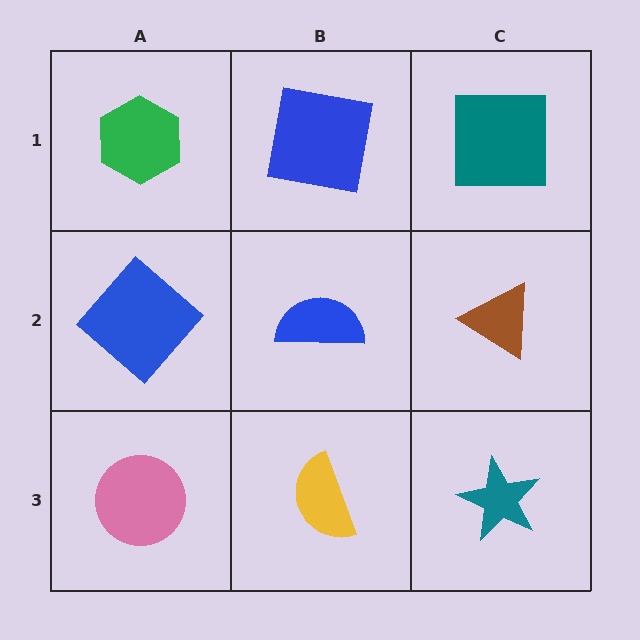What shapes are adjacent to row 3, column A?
A blue diamond (row 2, column A), a yellow semicircle (row 3, column B).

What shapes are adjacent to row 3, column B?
A blue semicircle (row 2, column B), a pink circle (row 3, column A), a teal star (row 3, column C).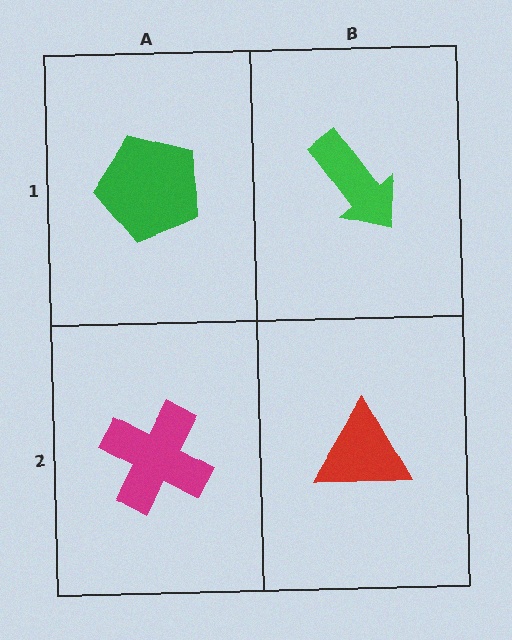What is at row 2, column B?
A red triangle.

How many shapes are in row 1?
2 shapes.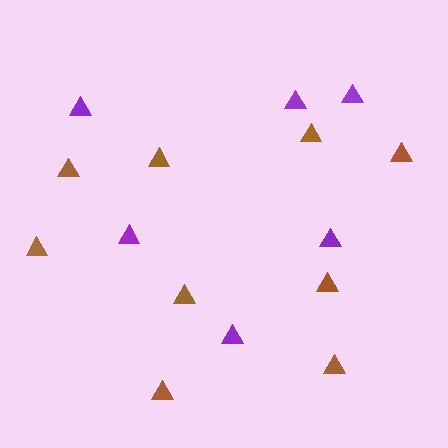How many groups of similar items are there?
There are 2 groups: one group of purple triangles (6) and one group of brown triangles (9).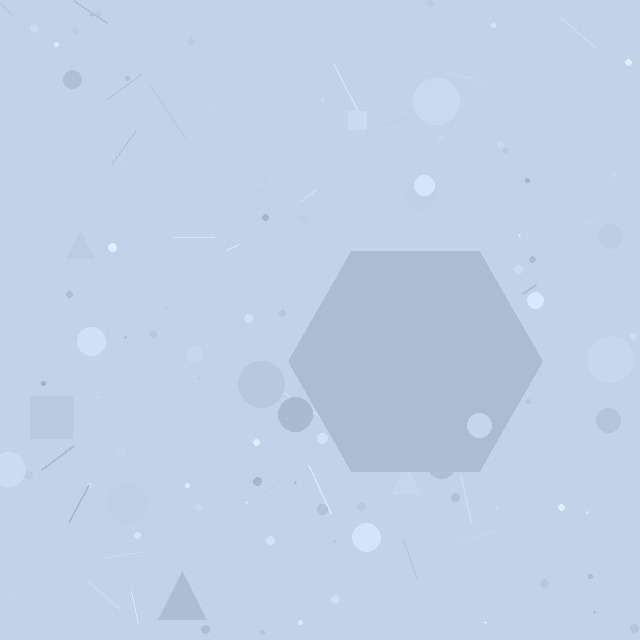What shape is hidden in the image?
A hexagon is hidden in the image.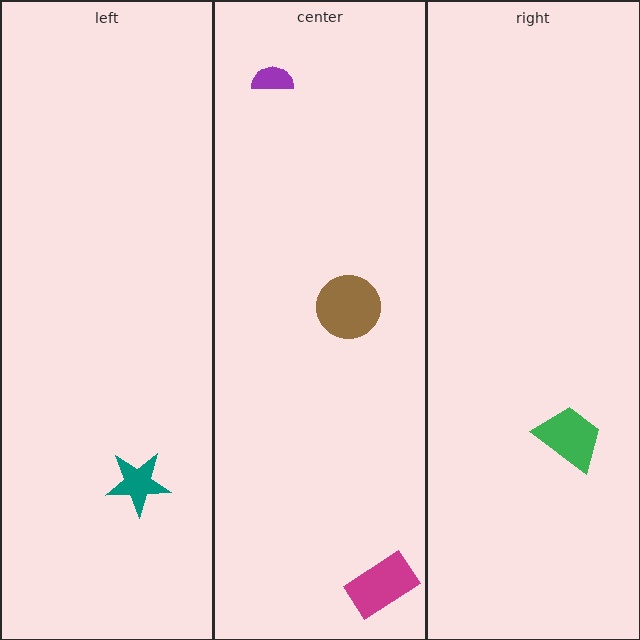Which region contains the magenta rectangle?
The center region.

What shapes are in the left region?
The teal star.